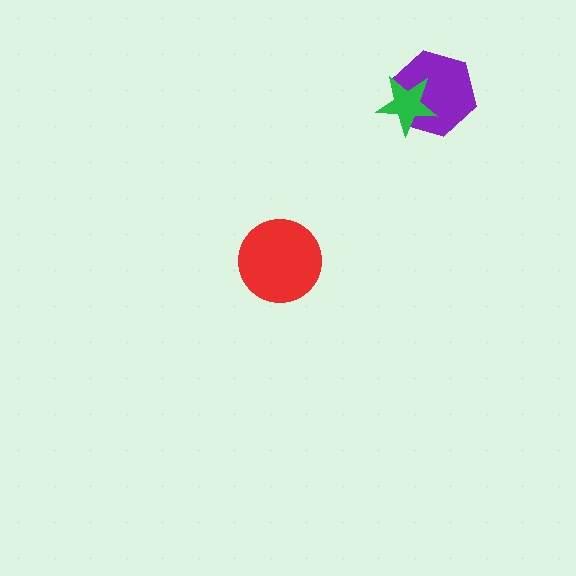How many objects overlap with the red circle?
0 objects overlap with the red circle.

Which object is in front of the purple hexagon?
The green star is in front of the purple hexagon.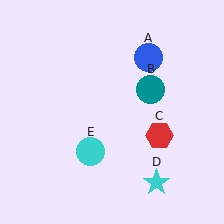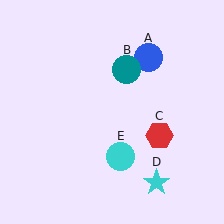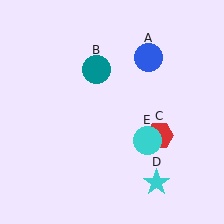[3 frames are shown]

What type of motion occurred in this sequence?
The teal circle (object B), cyan circle (object E) rotated counterclockwise around the center of the scene.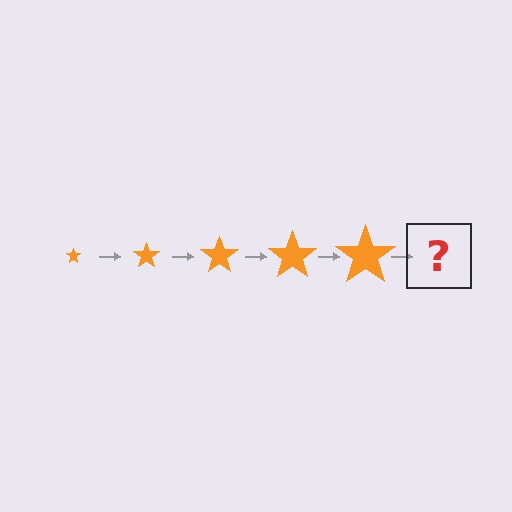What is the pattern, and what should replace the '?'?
The pattern is that the star gets progressively larger each step. The '?' should be an orange star, larger than the previous one.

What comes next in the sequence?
The next element should be an orange star, larger than the previous one.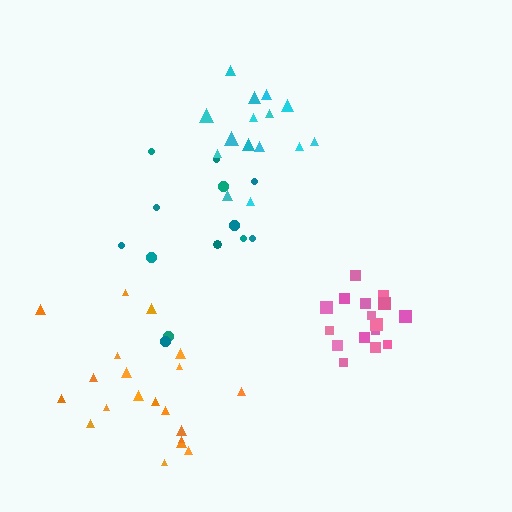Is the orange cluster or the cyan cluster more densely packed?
Orange.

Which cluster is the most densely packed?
Pink.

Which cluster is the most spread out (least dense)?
Teal.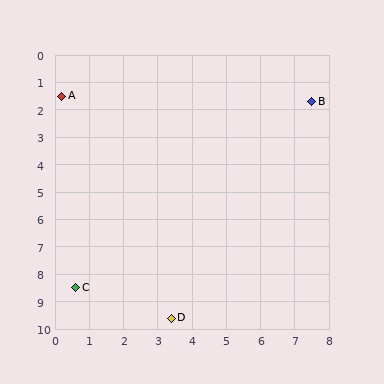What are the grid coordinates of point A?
Point A is at approximately (0.2, 1.5).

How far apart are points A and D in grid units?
Points A and D are about 8.7 grid units apart.